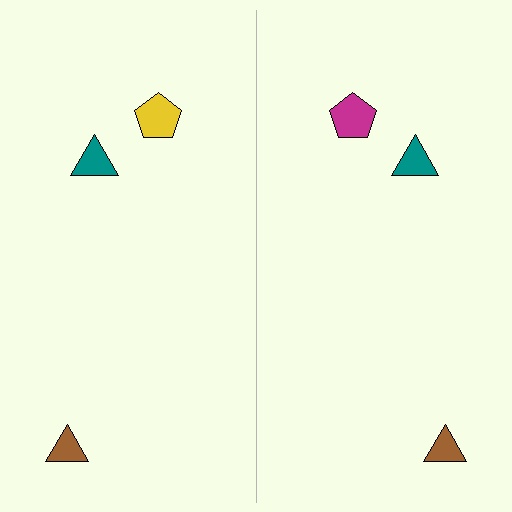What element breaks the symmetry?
The magenta pentagon on the right side breaks the symmetry — its mirror counterpart is yellow.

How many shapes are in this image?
There are 6 shapes in this image.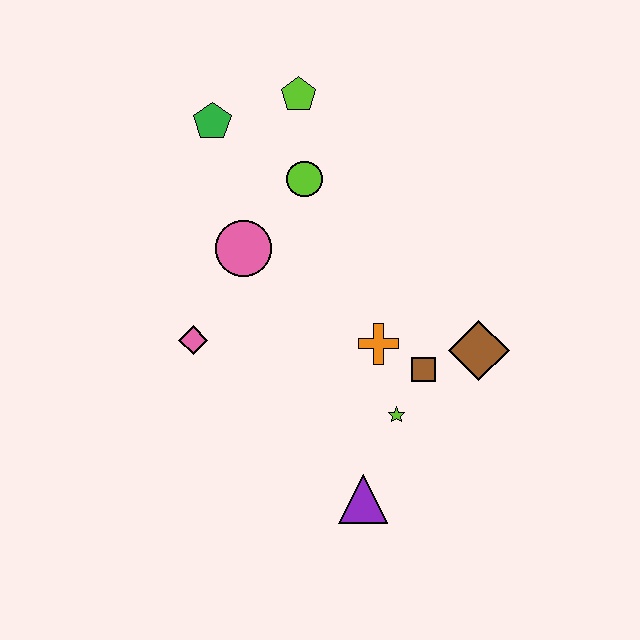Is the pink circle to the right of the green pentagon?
Yes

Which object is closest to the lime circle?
The lime pentagon is closest to the lime circle.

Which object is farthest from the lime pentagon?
The purple triangle is farthest from the lime pentagon.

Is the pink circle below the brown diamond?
No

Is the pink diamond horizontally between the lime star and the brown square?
No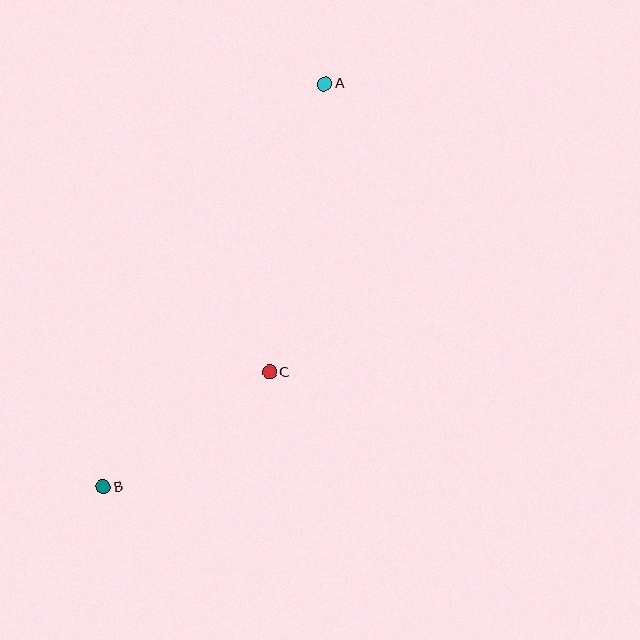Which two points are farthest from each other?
Points A and B are farthest from each other.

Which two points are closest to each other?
Points B and C are closest to each other.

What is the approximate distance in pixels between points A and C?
The distance between A and C is approximately 293 pixels.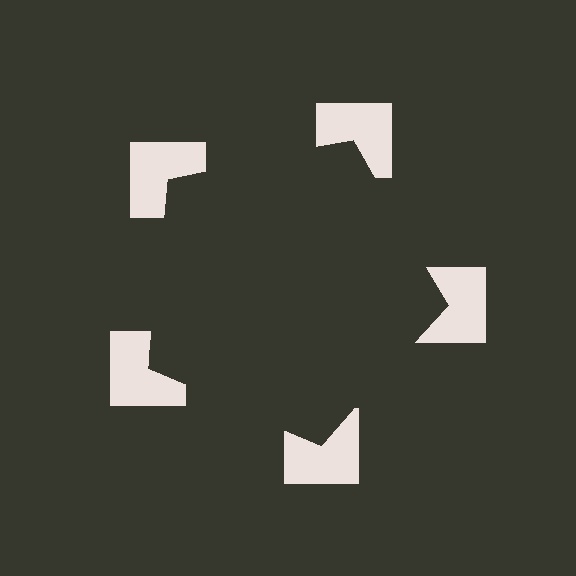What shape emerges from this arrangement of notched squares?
An illusory pentagon — its edges are inferred from the aligned wedge cuts in the notched squares, not physically drawn.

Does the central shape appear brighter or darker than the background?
It typically appears slightly darker than the background, even though no actual brightness change is drawn.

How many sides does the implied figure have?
5 sides.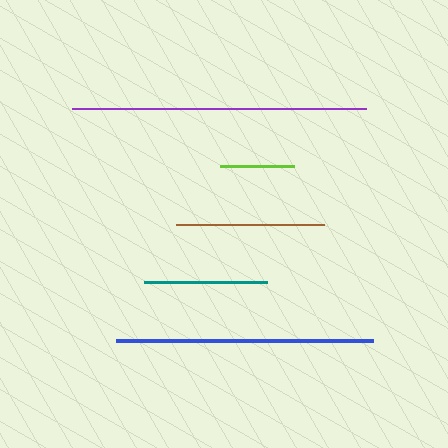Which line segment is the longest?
The purple line is the longest at approximately 293 pixels.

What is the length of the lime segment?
The lime segment is approximately 74 pixels long.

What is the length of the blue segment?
The blue segment is approximately 257 pixels long.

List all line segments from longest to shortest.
From longest to shortest: purple, blue, brown, teal, lime.